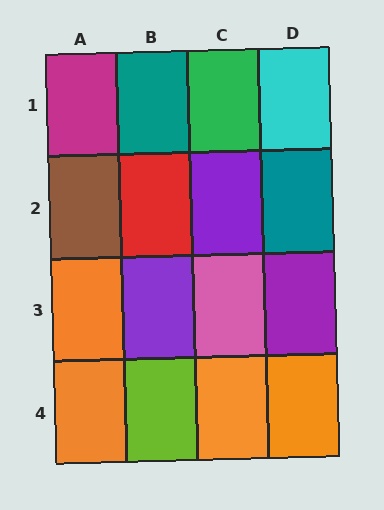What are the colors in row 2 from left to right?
Brown, red, purple, teal.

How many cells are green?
1 cell is green.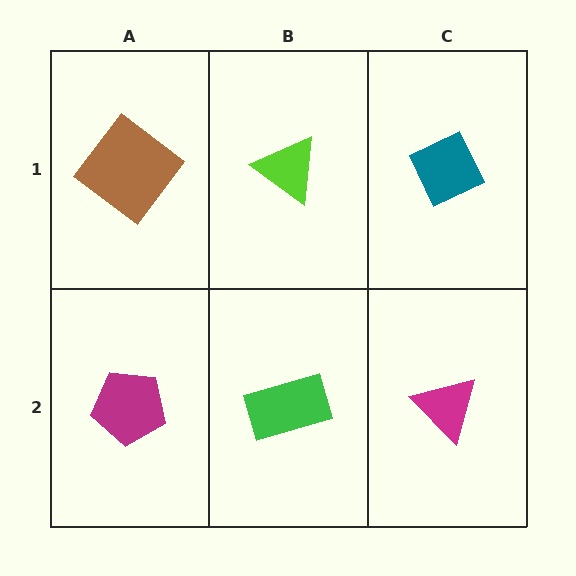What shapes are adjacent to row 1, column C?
A magenta triangle (row 2, column C), a lime triangle (row 1, column B).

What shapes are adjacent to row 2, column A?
A brown diamond (row 1, column A), a green rectangle (row 2, column B).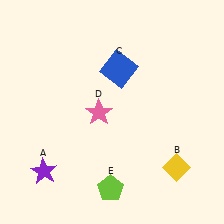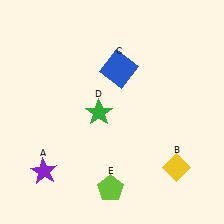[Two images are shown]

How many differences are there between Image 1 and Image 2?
There is 1 difference between the two images.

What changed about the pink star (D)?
In Image 1, D is pink. In Image 2, it changed to green.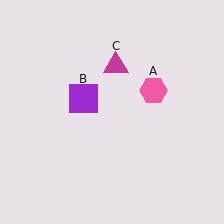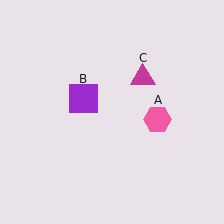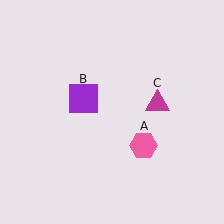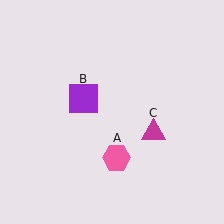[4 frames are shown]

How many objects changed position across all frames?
2 objects changed position: pink hexagon (object A), magenta triangle (object C).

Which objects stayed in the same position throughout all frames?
Purple square (object B) remained stationary.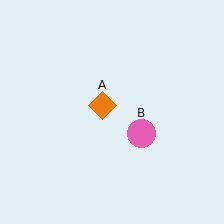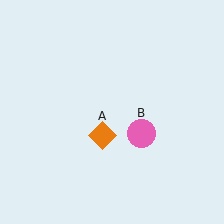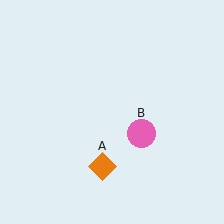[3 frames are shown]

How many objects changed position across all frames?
1 object changed position: orange diamond (object A).